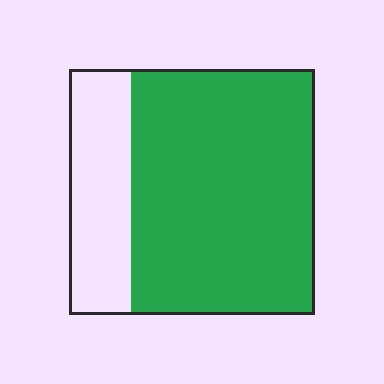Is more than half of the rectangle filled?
Yes.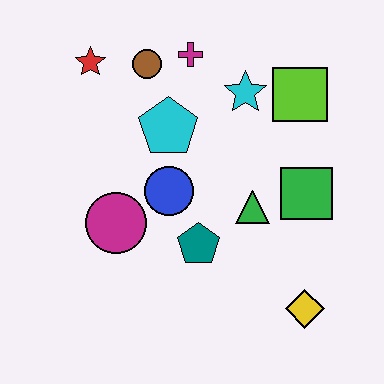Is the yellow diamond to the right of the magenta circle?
Yes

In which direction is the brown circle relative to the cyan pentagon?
The brown circle is above the cyan pentagon.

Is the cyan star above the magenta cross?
No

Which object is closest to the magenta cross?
The brown circle is closest to the magenta cross.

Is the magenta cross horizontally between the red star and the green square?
Yes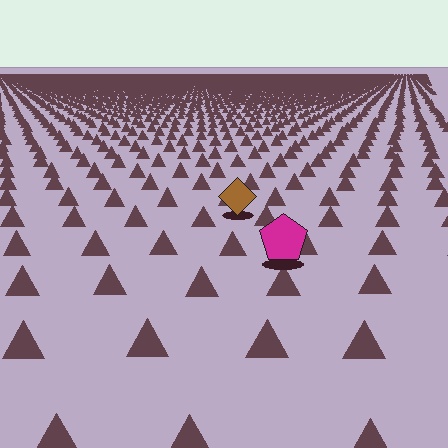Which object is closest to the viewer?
The magenta pentagon is closest. The texture marks near it are larger and more spread out.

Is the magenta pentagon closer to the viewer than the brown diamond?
Yes. The magenta pentagon is closer — you can tell from the texture gradient: the ground texture is coarser near it.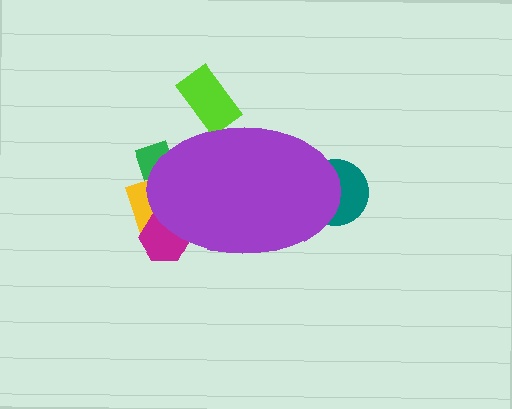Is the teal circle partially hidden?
Yes, the teal circle is partially hidden behind the purple ellipse.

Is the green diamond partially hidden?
Yes, the green diamond is partially hidden behind the purple ellipse.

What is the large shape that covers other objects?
A purple ellipse.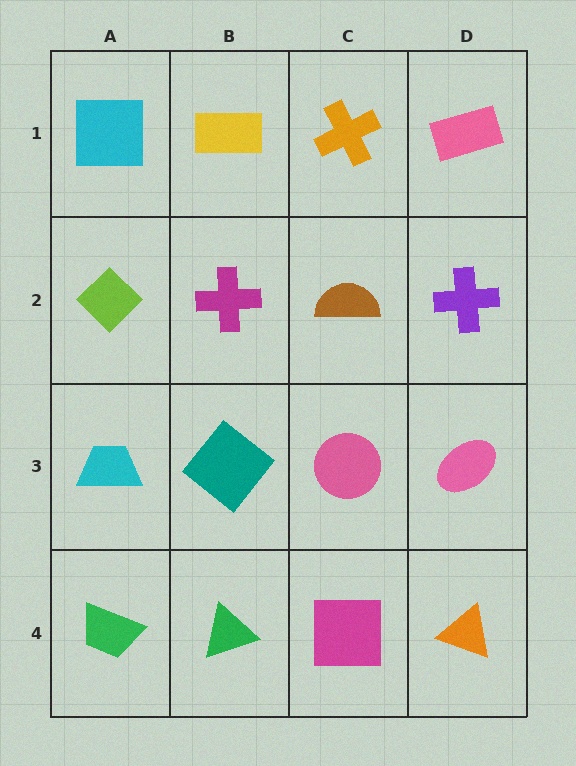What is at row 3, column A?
A cyan trapezoid.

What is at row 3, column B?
A teal diamond.